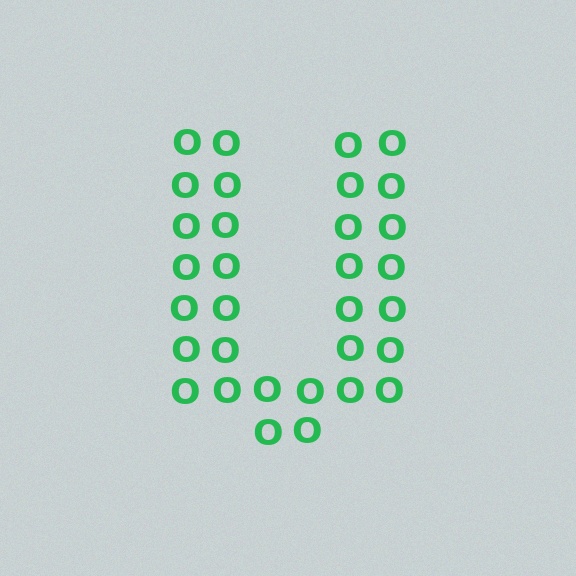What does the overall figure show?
The overall figure shows the letter U.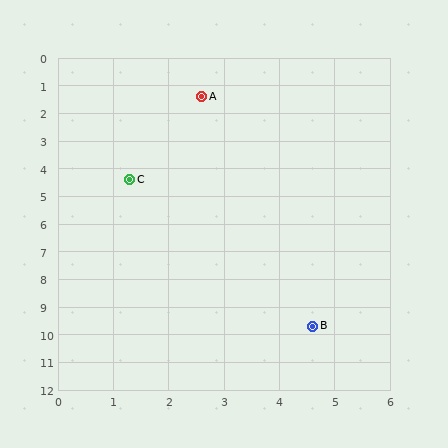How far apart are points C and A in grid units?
Points C and A are about 3.3 grid units apart.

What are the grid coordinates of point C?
Point C is at approximately (1.3, 4.4).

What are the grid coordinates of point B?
Point B is at approximately (4.6, 9.7).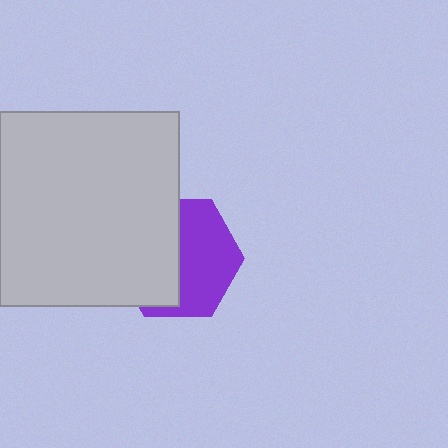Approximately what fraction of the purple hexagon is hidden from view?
Roughly 49% of the purple hexagon is hidden behind the light gray rectangle.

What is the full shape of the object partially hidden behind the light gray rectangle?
The partially hidden object is a purple hexagon.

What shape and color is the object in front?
The object in front is a light gray rectangle.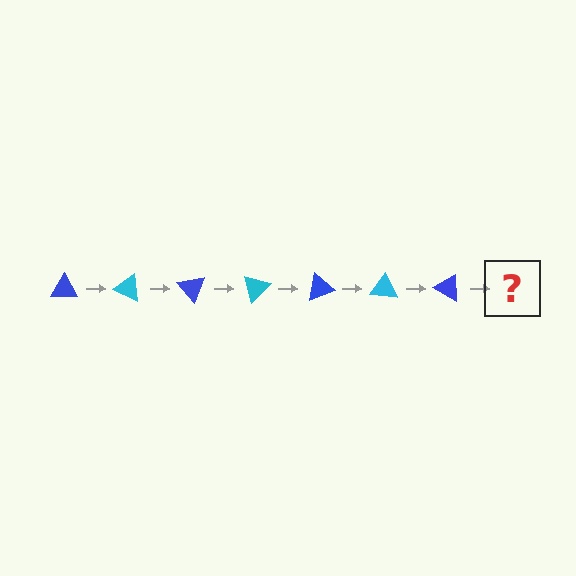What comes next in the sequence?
The next element should be a cyan triangle, rotated 175 degrees from the start.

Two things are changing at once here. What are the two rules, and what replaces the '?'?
The two rules are that it rotates 25 degrees each step and the color cycles through blue and cyan. The '?' should be a cyan triangle, rotated 175 degrees from the start.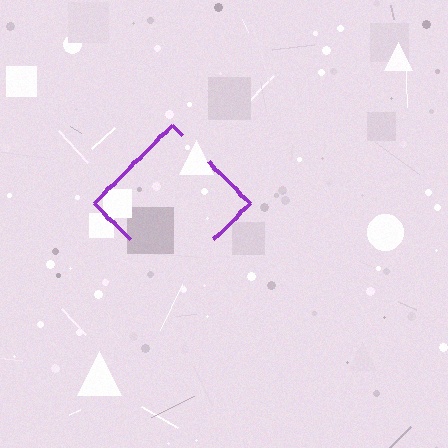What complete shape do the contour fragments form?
The contour fragments form a diamond.